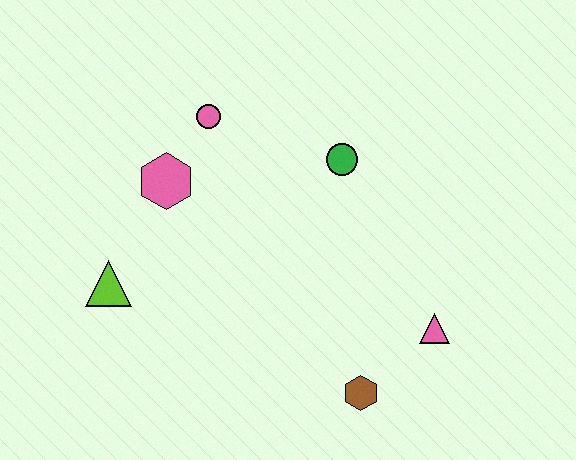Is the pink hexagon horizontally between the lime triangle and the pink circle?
Yes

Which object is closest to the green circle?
The pink circle is closest to the green circle.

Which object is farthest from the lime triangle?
The pink triangle is farthest from the lime triangle.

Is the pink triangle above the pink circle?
No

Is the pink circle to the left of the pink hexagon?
No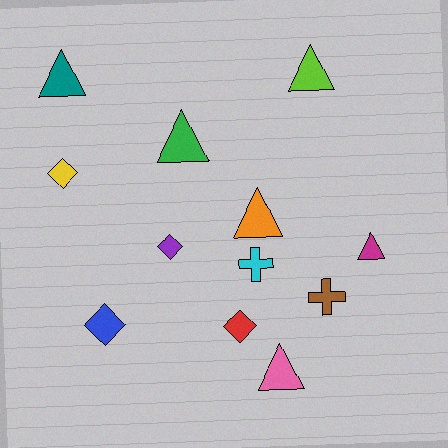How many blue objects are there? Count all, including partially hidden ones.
There is 1 blue object.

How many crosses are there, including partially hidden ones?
There are 2 crosses.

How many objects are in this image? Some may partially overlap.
There are 12 objects.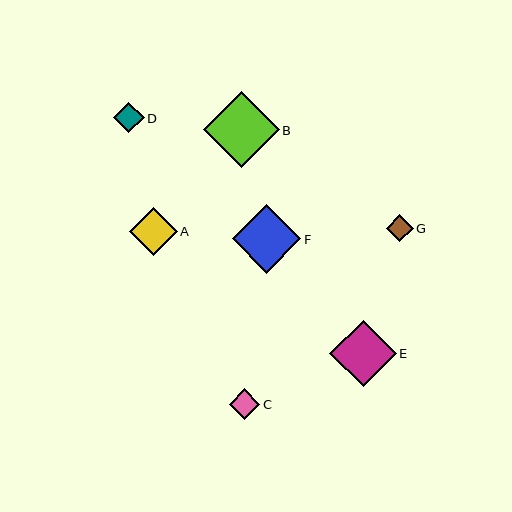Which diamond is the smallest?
Diamond G is the smallest with a size of approximately 27 pixels.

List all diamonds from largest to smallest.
From largest to smallest: B, F, E, A, C, D, G.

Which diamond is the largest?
Diamond B is the largest with a size of approximately 76 pixels.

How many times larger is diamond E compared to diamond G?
Diamond E is approximately 2.5 times the size of diamond G.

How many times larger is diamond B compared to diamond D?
Diamond B is approximately 2.5 times the size of diamond D.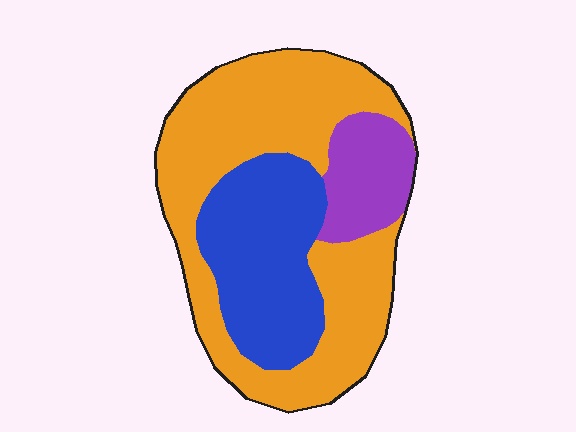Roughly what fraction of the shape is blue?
Blue covers about 30% of the shape.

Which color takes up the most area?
Orange, at roughly 55%.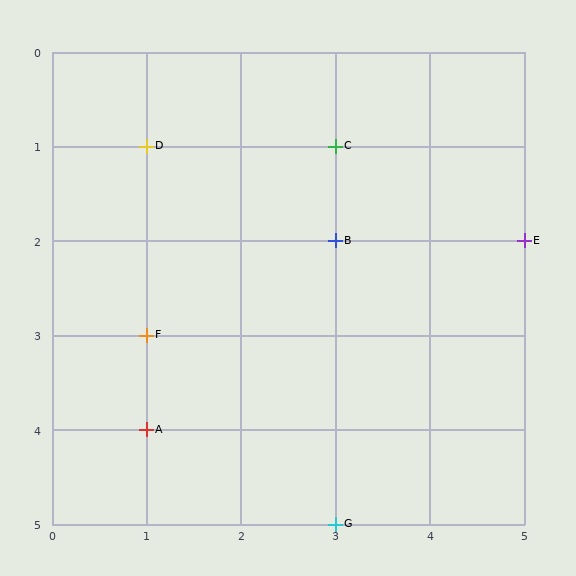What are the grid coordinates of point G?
Point G is at grid coordinates (3, 5).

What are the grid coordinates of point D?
Point D is at grid coordinates (1, 1).